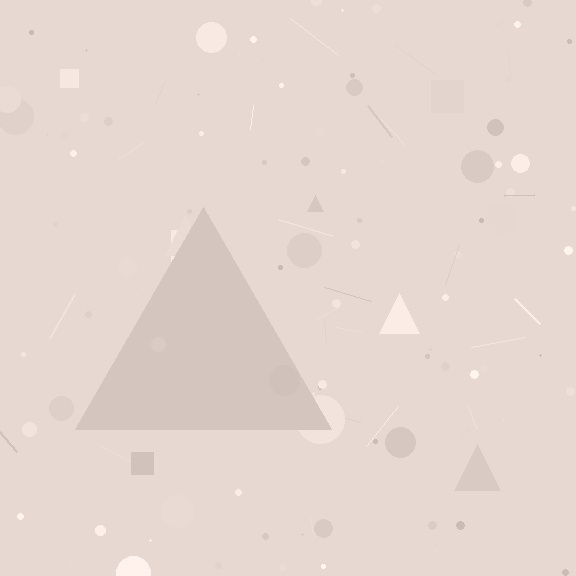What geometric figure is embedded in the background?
A triangle is embedded in the background.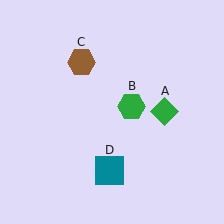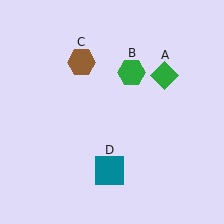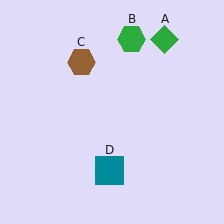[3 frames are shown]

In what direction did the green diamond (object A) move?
The green diamond (object A) moved up.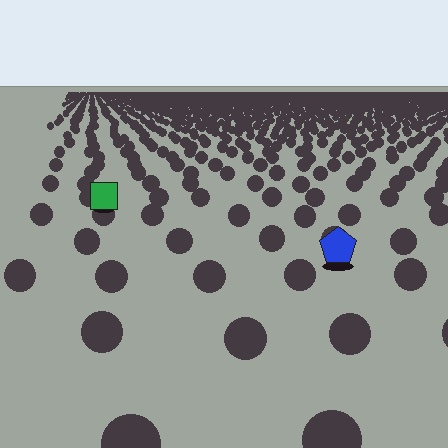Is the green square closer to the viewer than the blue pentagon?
No. The blue pentagon is closer — you can tell from the texture gradient: the ground texture is coarser near it.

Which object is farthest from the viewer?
The green square is farthest from the viewer. It appears smaller and the ground texture around it is denser.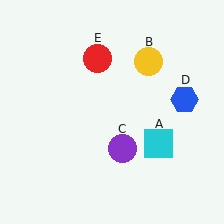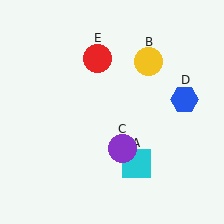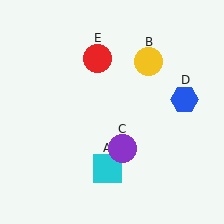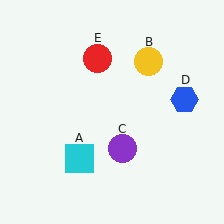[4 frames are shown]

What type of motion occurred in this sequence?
The cyan square (object A) rotated clockwise around the center of the scene.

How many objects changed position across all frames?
1 object changed position: cyan square (object A).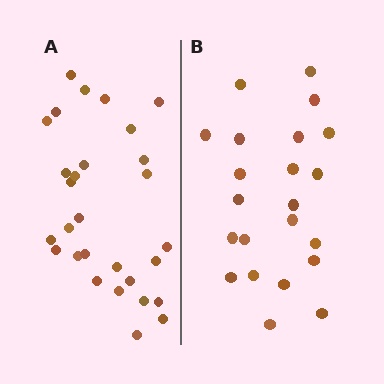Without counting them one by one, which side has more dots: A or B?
Region A (the left region) has more dots.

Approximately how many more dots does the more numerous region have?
Region A has roughly 8 or so more dots than region B.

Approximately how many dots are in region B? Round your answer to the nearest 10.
About 20 dots. (The exact count is 22, which rounds to 20.)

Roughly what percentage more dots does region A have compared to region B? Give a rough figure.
About 30% more.